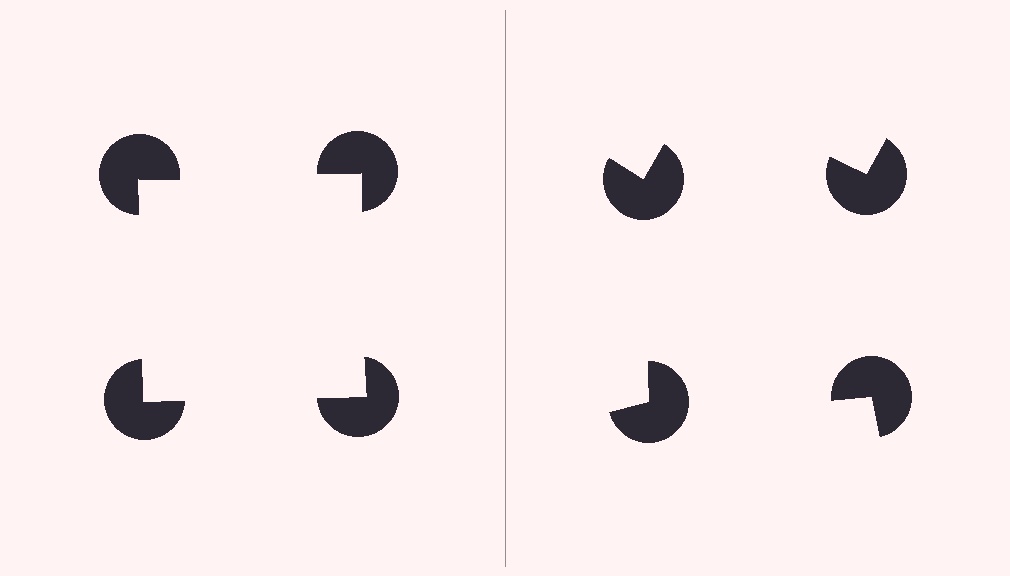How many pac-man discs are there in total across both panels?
8 — 4 on each side.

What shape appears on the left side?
An illusory square.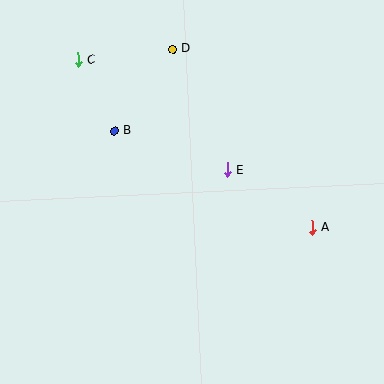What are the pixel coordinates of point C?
Point C is at (78, 60).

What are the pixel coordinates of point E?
Point E is at (227, 170).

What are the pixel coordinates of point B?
Point B is at (114, 131).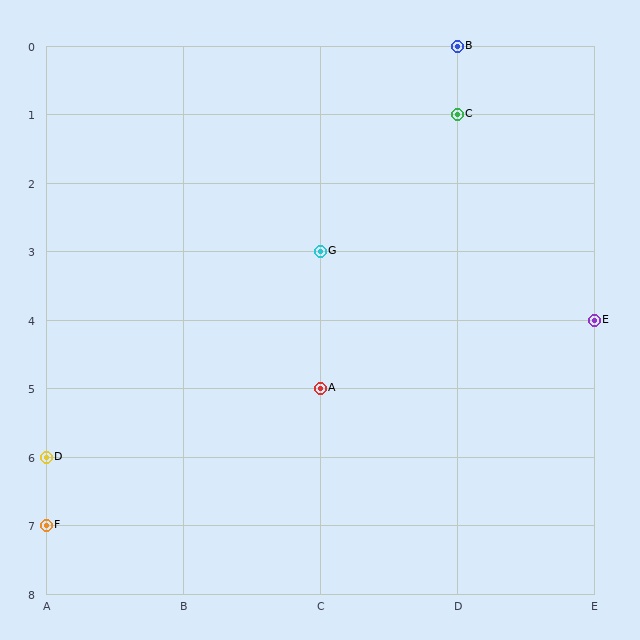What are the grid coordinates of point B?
Point B is at grid coordinates (D, 0).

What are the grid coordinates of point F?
Point F is at grid coordinates (A, 7).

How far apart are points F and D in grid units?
Points F and D are 1 row apart.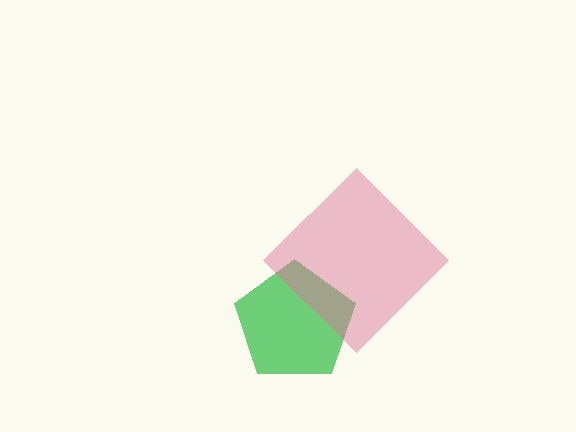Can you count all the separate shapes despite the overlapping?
Yes, there are 2 separate shapes.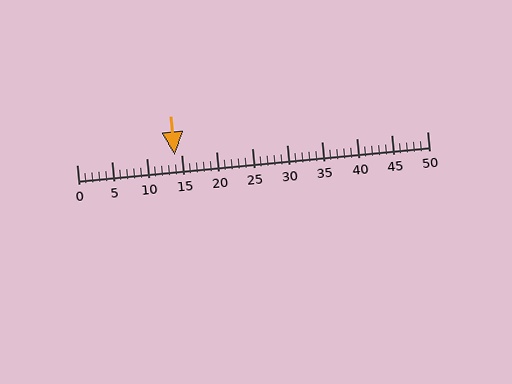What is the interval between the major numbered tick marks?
The major tick marks are spaced 5 units apart.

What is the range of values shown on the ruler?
The ruler shows values from 0 to 50.